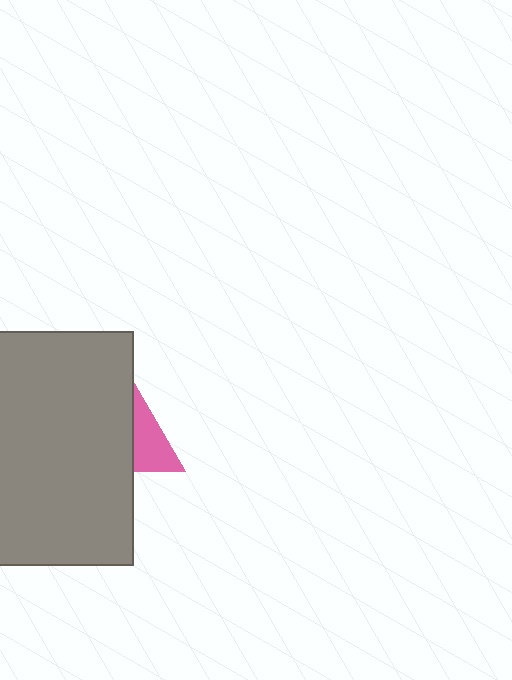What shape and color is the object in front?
The object in front is a gray rectangle.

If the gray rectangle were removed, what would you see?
You would see the complete pink triangle.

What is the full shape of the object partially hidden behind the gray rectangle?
The partially hidden object is a pink triangle.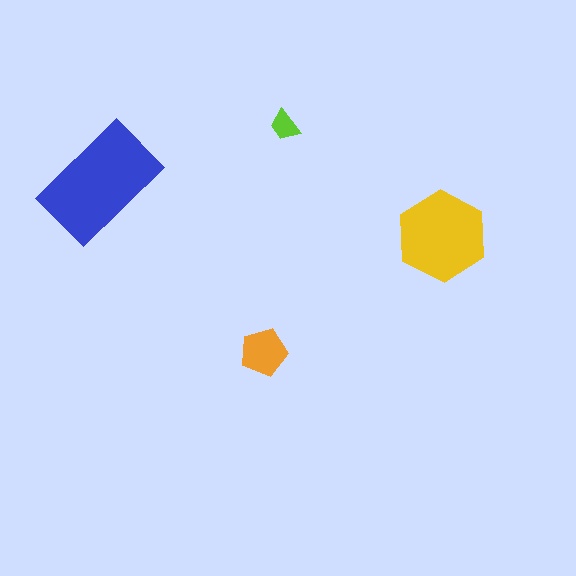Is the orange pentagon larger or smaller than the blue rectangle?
Smaller.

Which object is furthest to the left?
The blue rectangle is leftmost.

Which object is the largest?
The blue rectangle.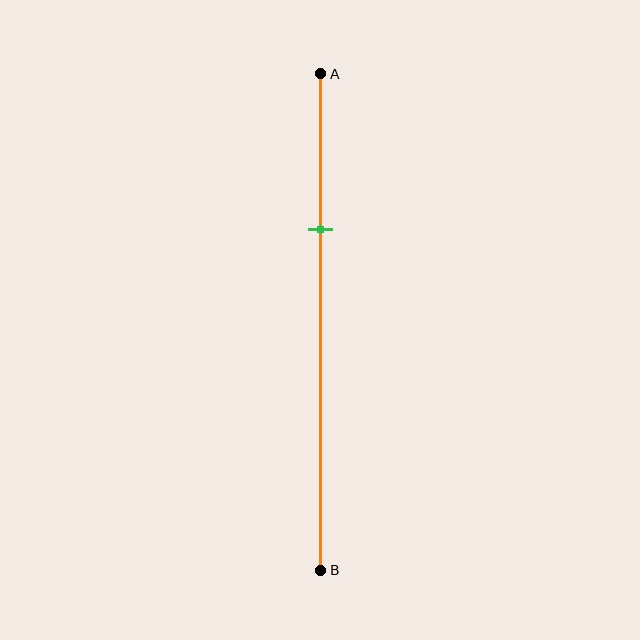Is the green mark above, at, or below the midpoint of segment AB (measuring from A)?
The green mark is above the midpoint of segment AB.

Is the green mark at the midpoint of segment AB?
No, the mark is at about 30% from A, not at the 50% midpoint.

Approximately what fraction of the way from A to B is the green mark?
The green mark is approximately 30% of the way from A to B.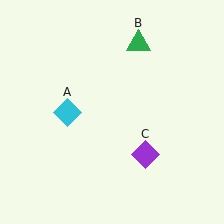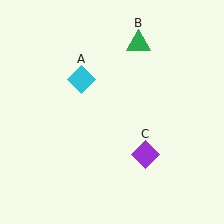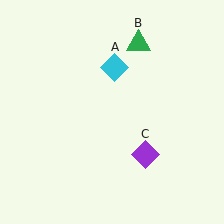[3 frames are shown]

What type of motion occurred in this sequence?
The cyan diamond (object A) rotated clockwise around the center of the scene.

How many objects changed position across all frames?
1 object changed position: cyan diamond (object A).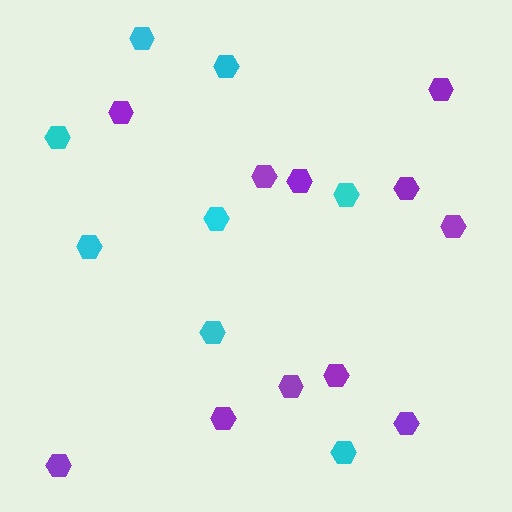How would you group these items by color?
There are 2 groups: one group of cyan hexagons (8) and one group of purple hexagons (11).